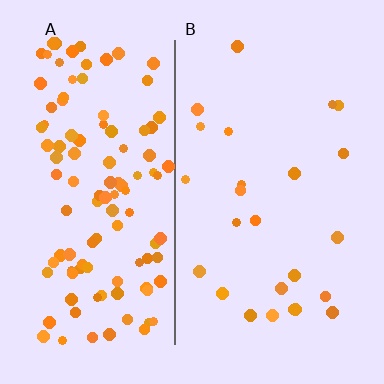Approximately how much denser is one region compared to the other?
Approximately 4.6× — region A over region B.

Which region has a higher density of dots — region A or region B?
A (the left).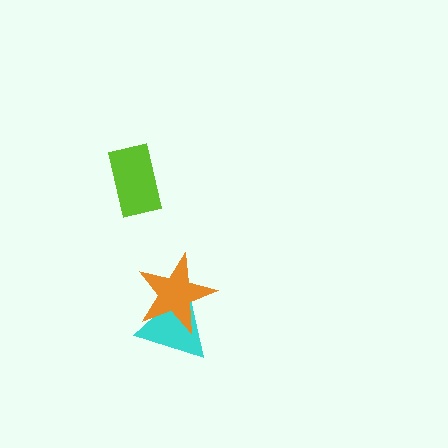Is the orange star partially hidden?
No, no other shape covers it.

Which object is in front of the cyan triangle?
The orange star is in front of the cyan triangle.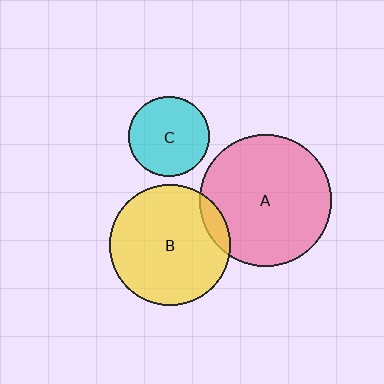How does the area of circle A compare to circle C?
Approximately 2.7 times.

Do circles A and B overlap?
Yes.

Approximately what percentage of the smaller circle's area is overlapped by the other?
Approximately 10%.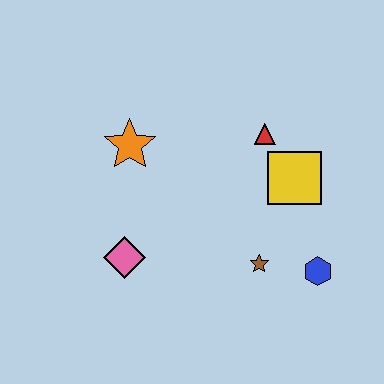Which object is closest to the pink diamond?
The orange star is closest to the pink diamond.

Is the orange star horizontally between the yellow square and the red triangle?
No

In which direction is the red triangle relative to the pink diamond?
The red triangle is to the right of the pink diamond.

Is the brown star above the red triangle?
No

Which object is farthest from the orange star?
The blue hexagon is farthest from the orange star.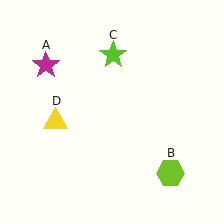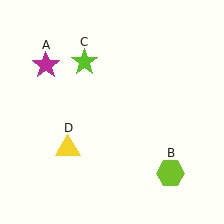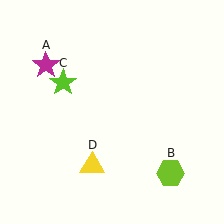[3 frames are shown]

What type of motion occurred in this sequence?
The lime star (object C), yellow triangle (object D) rotated counterclockwise around the center of the scene.